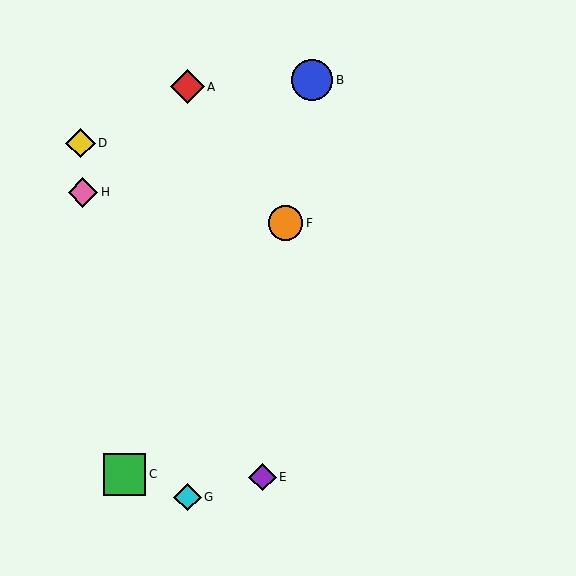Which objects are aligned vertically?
Objects A, G are aligned vertically.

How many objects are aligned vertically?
2 objects (A, G) are aligned vertically.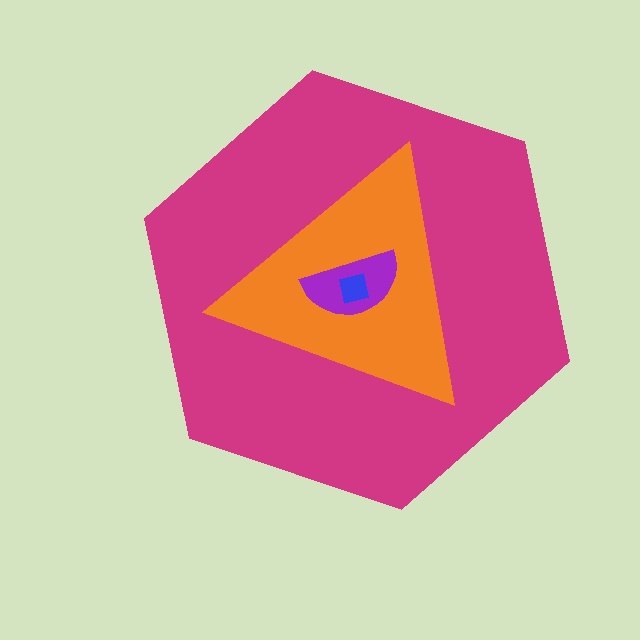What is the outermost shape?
The magenta hexagon.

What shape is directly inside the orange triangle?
The purple semicircle.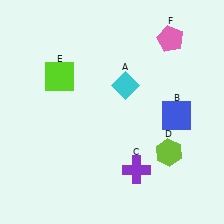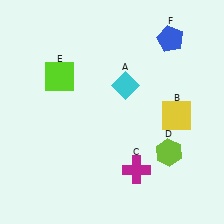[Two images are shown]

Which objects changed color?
B changed from blue to yellow. C changed from purple to magenta. F changed from pink to blue.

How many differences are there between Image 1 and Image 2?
There are 3 differences between the two images.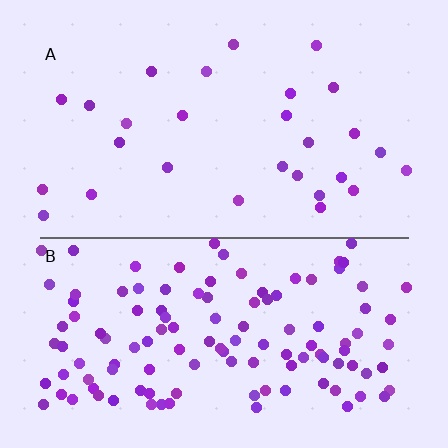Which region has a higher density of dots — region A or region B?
B (the bottom).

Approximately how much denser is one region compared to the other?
Approximately 4.3× — region B over region A.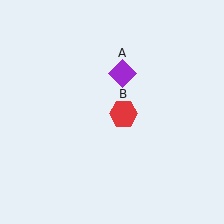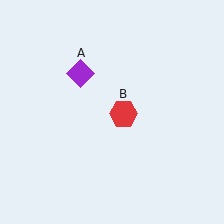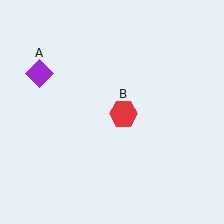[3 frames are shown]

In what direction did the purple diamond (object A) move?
The purple diamond (object A) moved left.